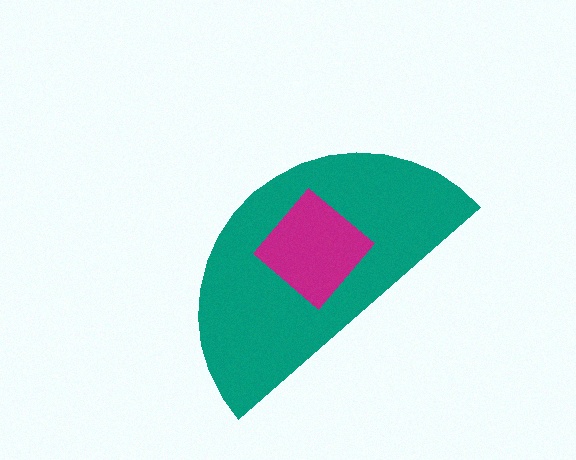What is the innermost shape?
The magenta diamond.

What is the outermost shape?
The teal semicircle.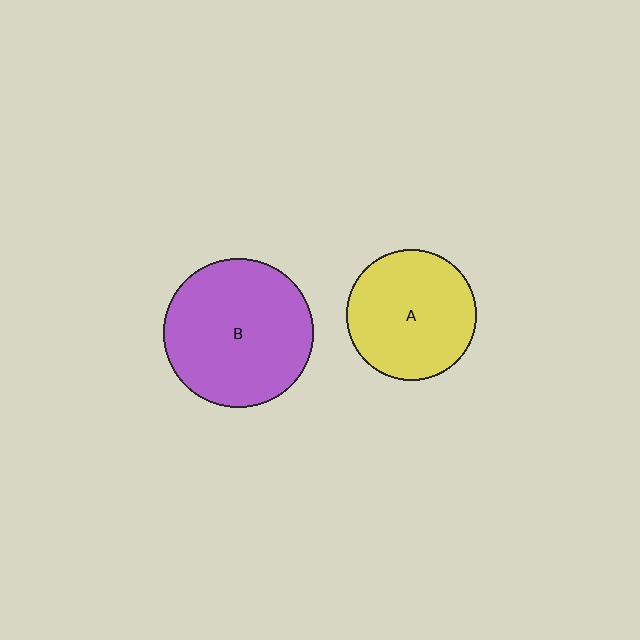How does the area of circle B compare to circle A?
Approximately 1.3 times.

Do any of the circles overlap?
No, none of the circles overlap.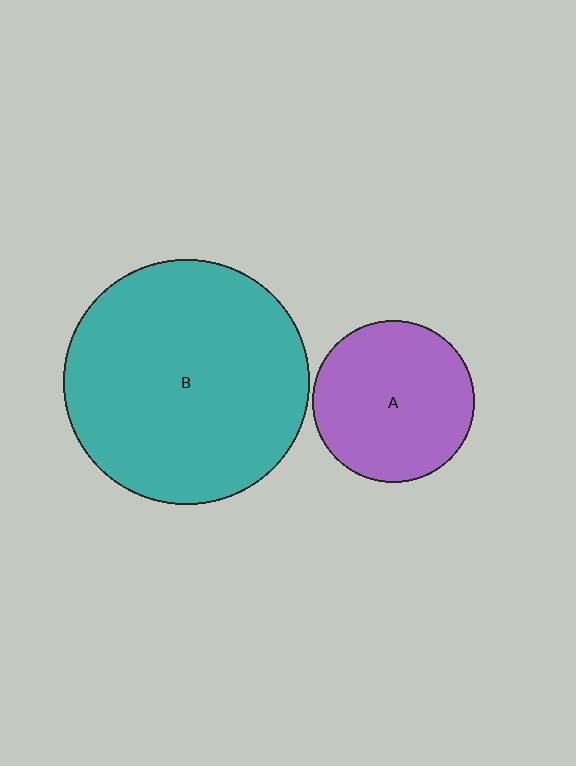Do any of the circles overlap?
No, none of the circles overlap.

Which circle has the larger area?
Circle B (teal).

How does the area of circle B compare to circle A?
Approximately 2.3 times.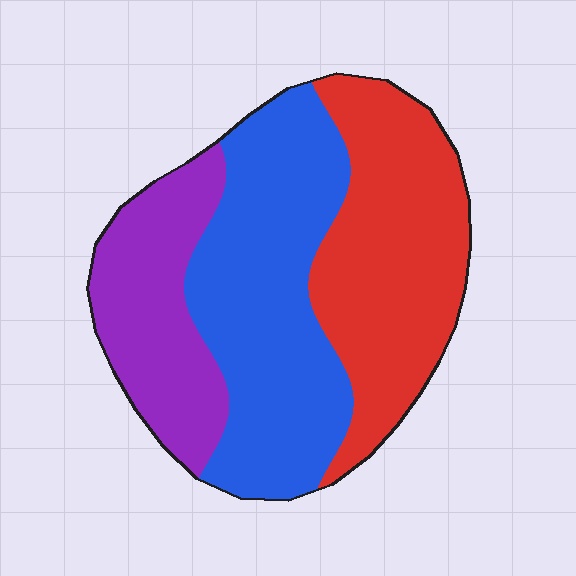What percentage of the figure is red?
Red takes up between a third and a half of the figure.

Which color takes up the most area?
Blue, at roughly 40%.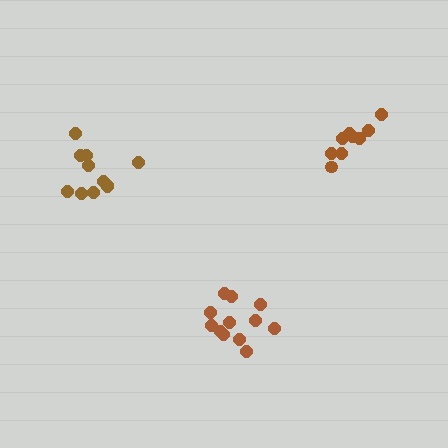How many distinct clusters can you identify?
There are 3 distinct clusters.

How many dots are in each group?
Group 1: 10 dots, Group 2: 12 dots, Group 3: 11 dots (33 total).